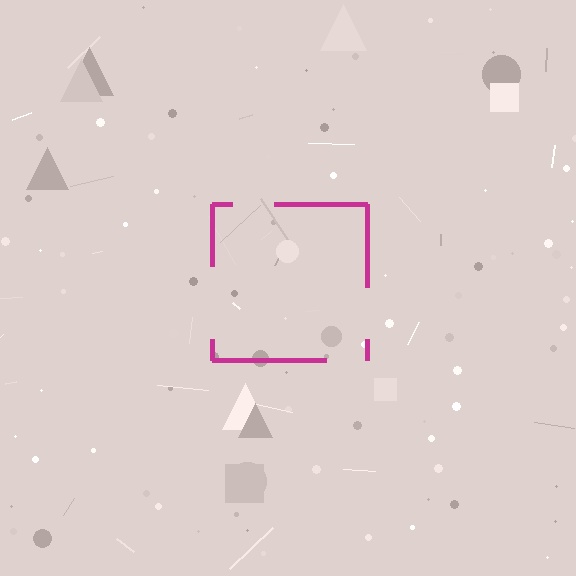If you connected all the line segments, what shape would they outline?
They would outline a square.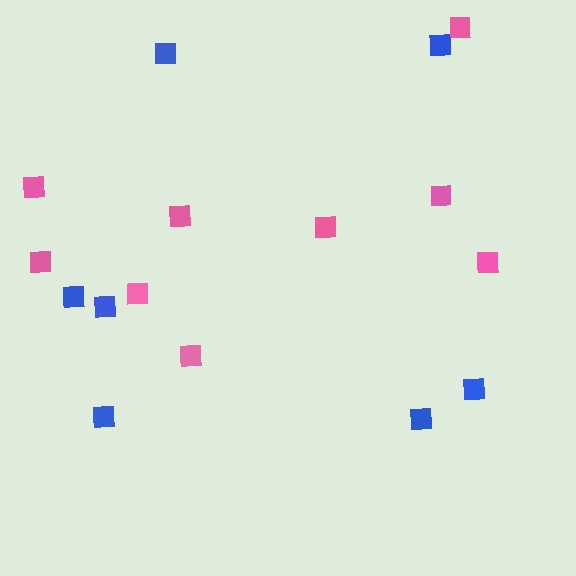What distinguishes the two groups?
There are 2 groups: one group of blue squares (7) and one group of pink squares (9).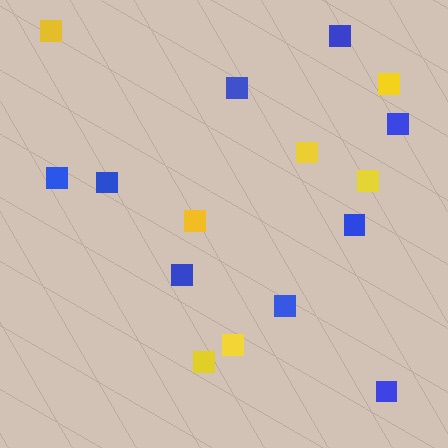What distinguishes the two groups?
There are 2 groups: one group of yellow squares (7) and one group of blue squares (9).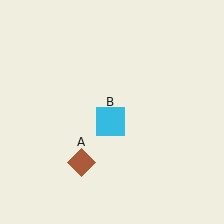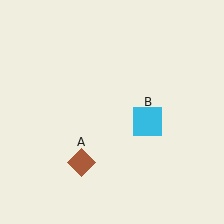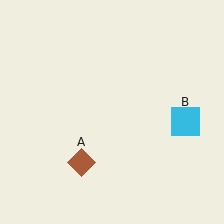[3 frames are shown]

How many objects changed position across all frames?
1 object changed position: cyan square (object B).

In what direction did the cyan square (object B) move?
The cyan square (object B) moved right.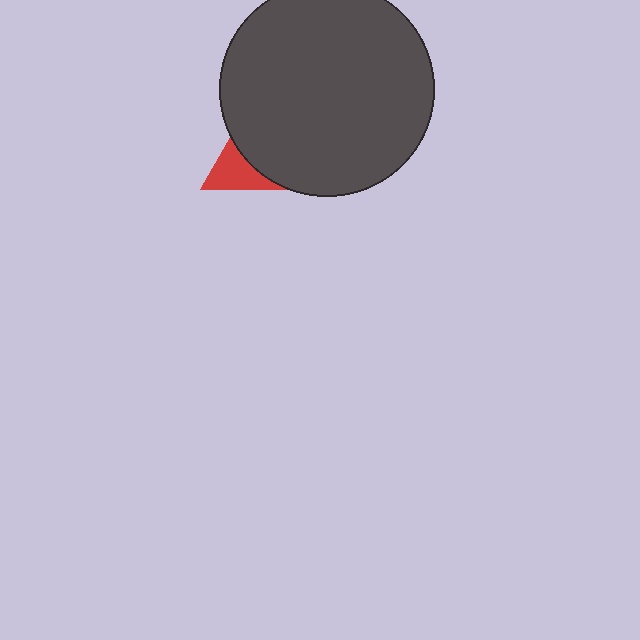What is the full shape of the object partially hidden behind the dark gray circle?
The partially hidden object is a red triangle.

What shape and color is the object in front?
The object in front is a dark gray circle.